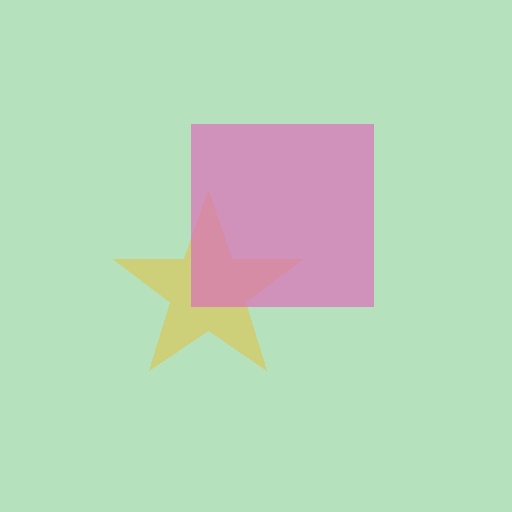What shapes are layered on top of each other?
The layered shapes are: a yellow star, a pink square.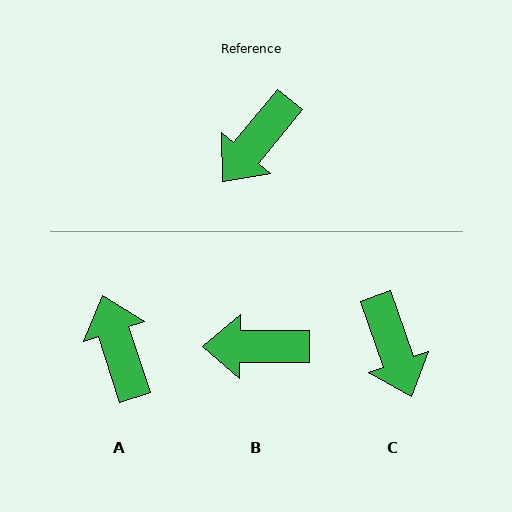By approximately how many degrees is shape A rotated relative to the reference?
Approximately 123 degrees clockwise.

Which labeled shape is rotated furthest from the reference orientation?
A, about 123 degrees away.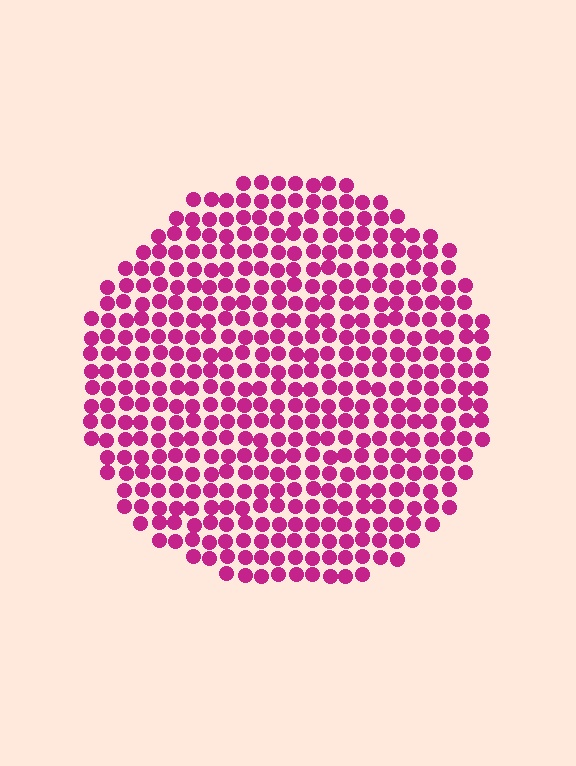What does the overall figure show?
The overall figure shows a circle.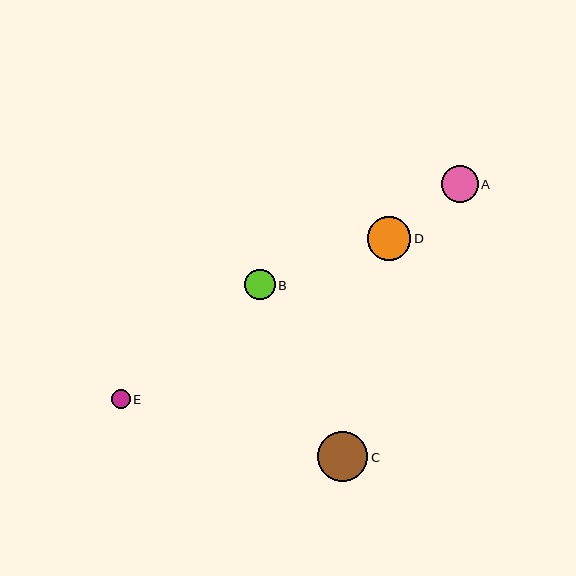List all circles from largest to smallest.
From largest to smallest: C, D, A, B, E.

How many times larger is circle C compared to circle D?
Circle C is approximately 1.2 times the size of circle D.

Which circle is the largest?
Circle C is the largest with a size of approximately 50 pixels.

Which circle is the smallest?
Circle E is the smallest with a size of approximately 19 pixels.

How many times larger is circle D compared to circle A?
Circle D is approximately 1.2 times the size of circle A.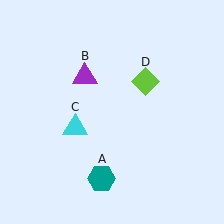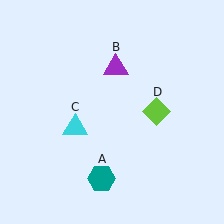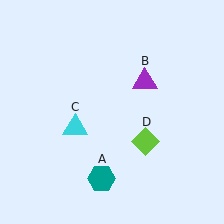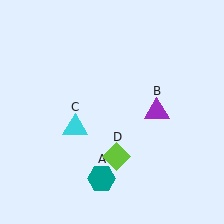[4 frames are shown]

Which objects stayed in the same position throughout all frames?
Teal hexagon (object A) and cyan triangle (object C) remained stationary.